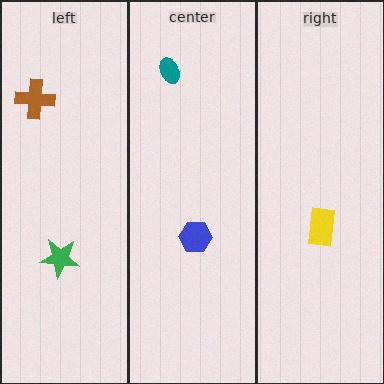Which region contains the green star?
The left region.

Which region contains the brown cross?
The left region.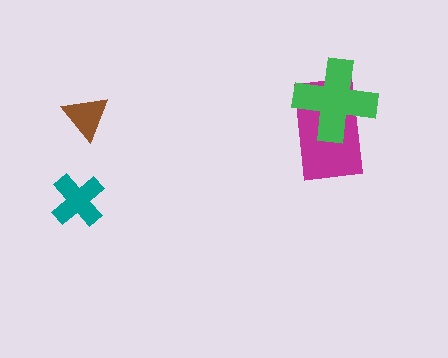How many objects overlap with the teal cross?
0 objects overlap with the teal cross.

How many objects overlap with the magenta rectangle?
1 object overlaps with the magenta rectangle.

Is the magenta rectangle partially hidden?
Yes, it is partially covered by another shape.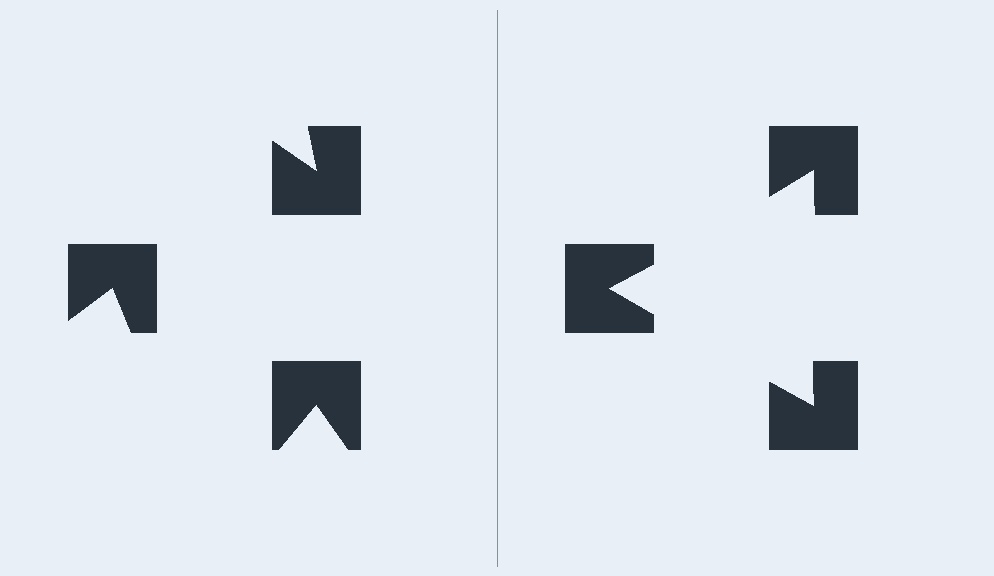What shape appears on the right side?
An illusory triangle.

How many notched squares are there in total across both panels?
6 — 3 on each side.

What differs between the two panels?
The notched squares are positioned identically on both sides; only the wedge orientations differ. On the right they align to a triangle; on the left they are misaligned.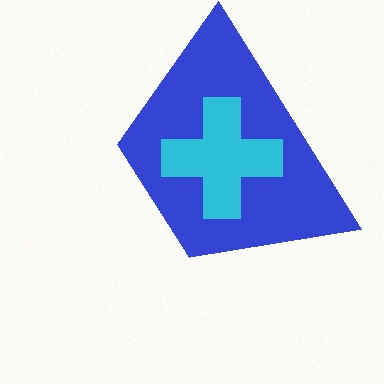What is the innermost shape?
The cyan cross.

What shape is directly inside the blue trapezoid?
The cyan cross.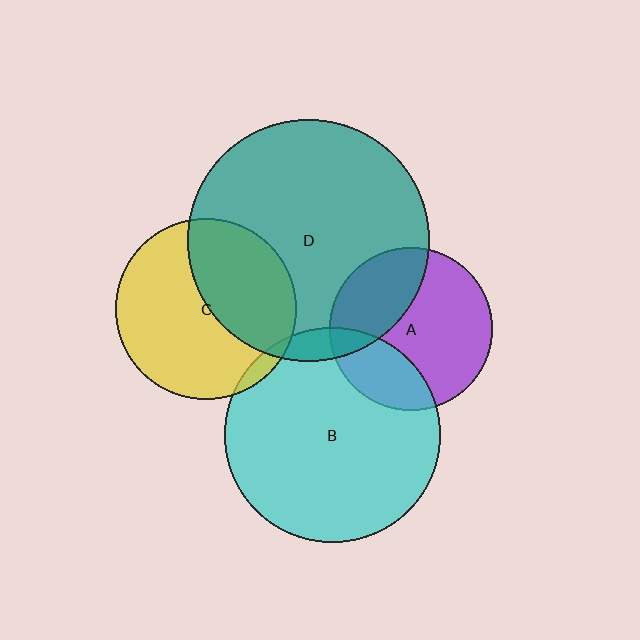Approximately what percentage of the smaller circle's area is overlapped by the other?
Approximately 40%.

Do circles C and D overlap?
Yes.